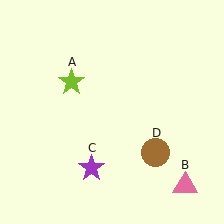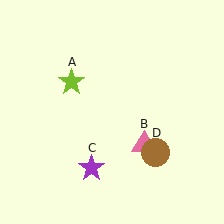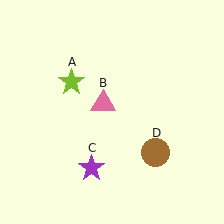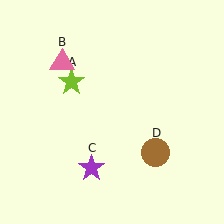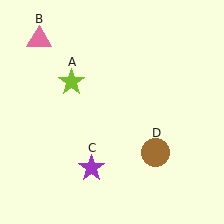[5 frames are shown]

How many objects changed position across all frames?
1 object changed position: pink triangle (object B).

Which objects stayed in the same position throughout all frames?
Lime star (object A) and purple star (object C) and brown circle (object D) remained stationary.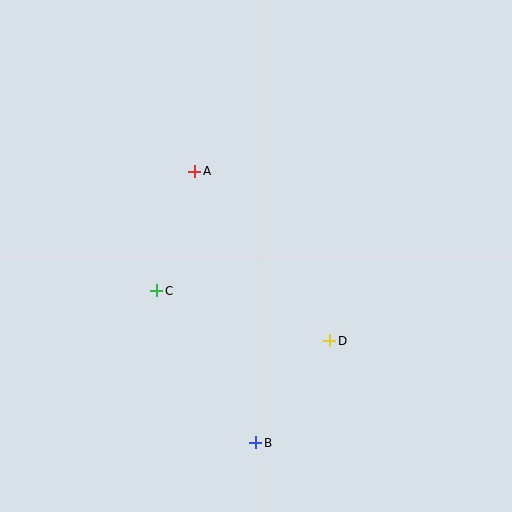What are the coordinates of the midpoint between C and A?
The midpoint between C and A is at (176, 231).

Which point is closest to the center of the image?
Point A at (195, 171) is closest to the center.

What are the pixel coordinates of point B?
Point B is at (256, 443).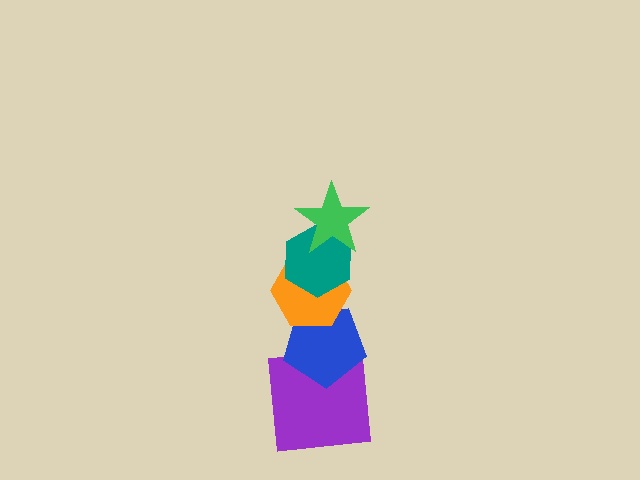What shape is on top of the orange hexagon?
The teal hexagon is on top of the orange hexagon.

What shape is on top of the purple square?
The blue pentagon is on top of the purple square.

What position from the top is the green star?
The green star is 1st from the top.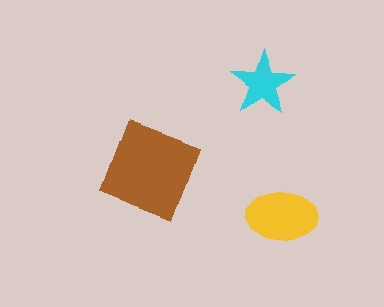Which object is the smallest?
The cyan star.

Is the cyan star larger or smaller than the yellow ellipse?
Smaller.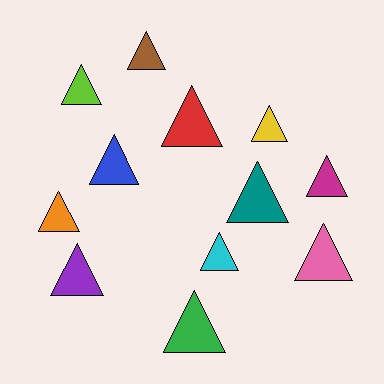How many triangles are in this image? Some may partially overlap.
There are 12 triangles.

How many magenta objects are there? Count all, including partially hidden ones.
There is 1 magenta object.